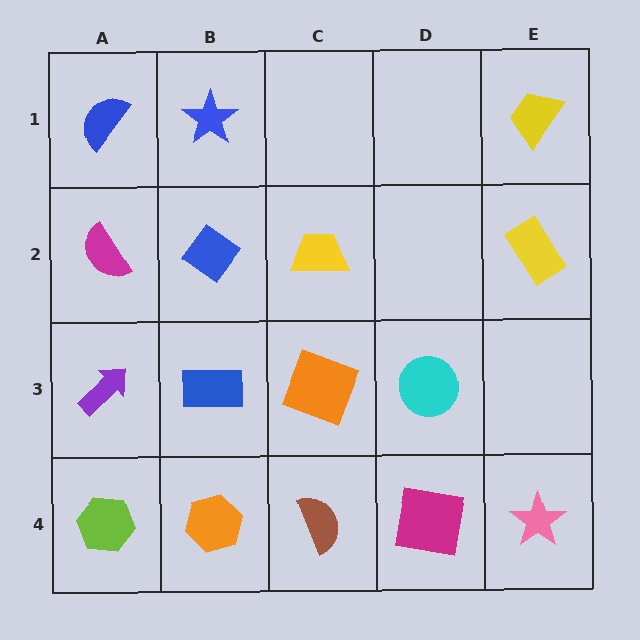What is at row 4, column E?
A pink star.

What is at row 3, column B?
A blue rectangle.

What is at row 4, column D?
A magenta square.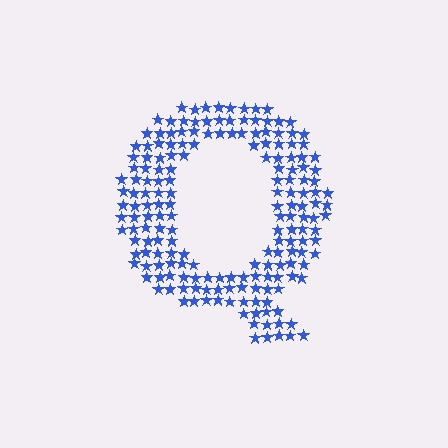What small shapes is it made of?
It is made of small stars.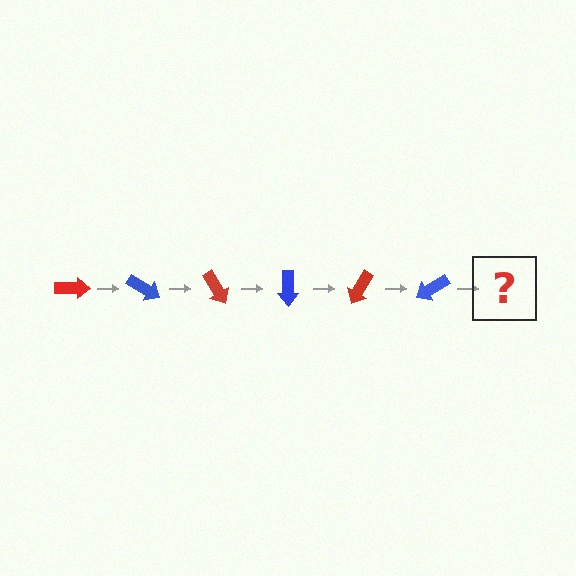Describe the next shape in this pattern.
It should be a red arrow, rotated 180 degrees from the start.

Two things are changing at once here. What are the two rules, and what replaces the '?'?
The two rules are that it rotates 30 degrees each step and the color cycles through red and blue. The '?' should be a red arrow, rotated 180 degrees from the start.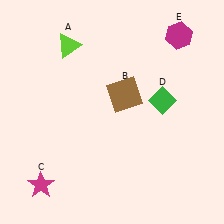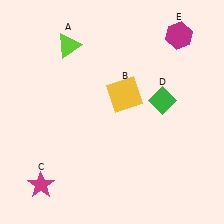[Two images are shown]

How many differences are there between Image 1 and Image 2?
There is 1 difference between the two images.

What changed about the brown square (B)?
In Image 1, B is brown. In Image 2, it changed to yellow.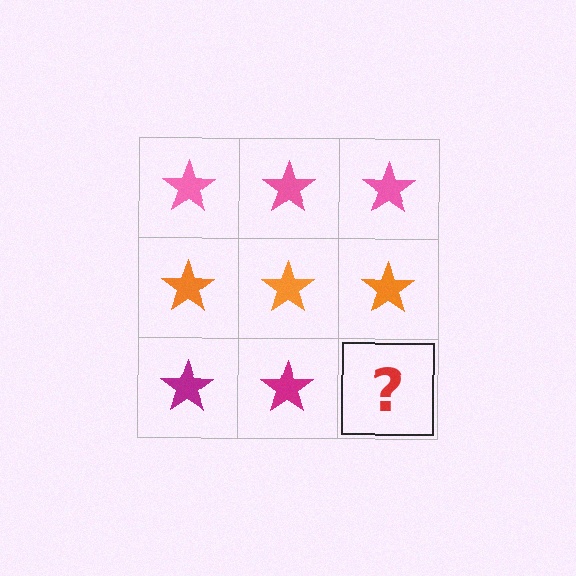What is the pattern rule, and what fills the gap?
The rule is that each row has a consistent color. The gap should be filled with a magenta star.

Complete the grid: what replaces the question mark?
The question mark should be replaced with a magenta star.